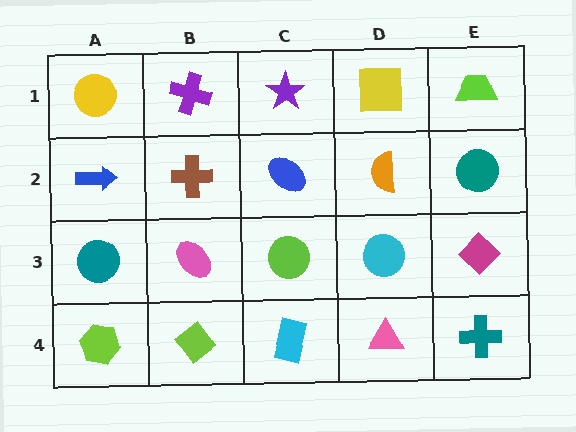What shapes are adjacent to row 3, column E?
A teal circle (row 2, column E), a teal cross (row 4, column E), a cyan circle (row 3, column D).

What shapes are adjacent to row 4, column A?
A teal circle (row 3, column A), a lime diamond (row 4, column B).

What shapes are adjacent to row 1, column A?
A blue arrow (row 2, column A), a purple cross (row 1, column B).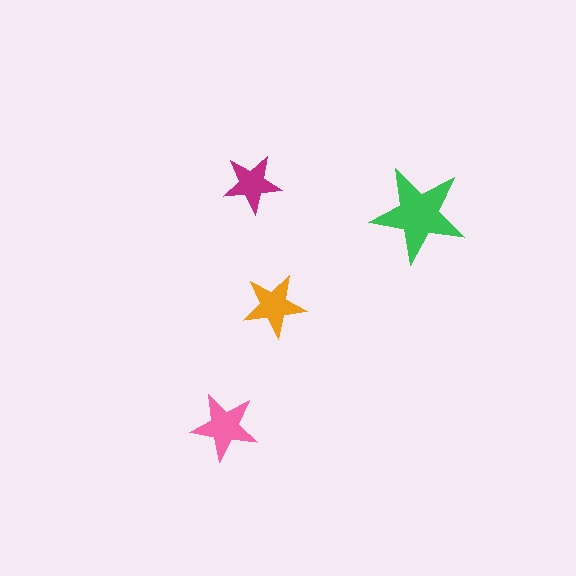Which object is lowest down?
The pink star is bottommost.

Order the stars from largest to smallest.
the green one, the pink one, the orange one, the magenta one.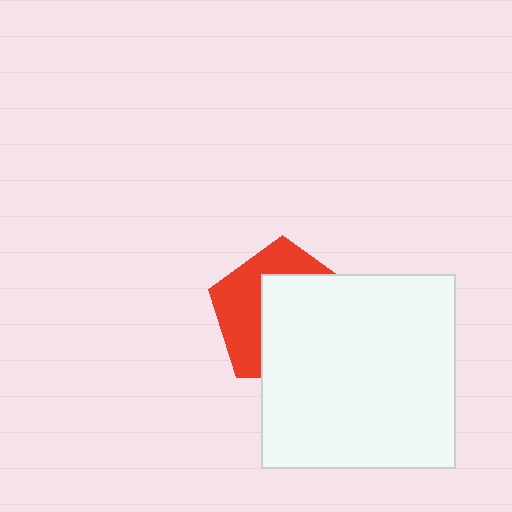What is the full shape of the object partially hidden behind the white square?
The partially hidden object is a red pentagon.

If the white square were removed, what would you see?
You would see the complete red pentagon.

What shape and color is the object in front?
The object in front is a white square.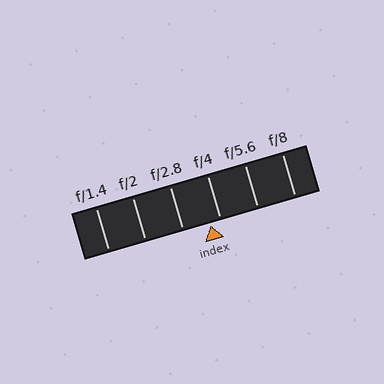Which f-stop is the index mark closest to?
The index mark is closest to f/4.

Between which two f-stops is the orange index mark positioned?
The index mark is between f/2.8 and f/4.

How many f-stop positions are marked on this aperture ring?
There are 6 f-stop positions marked.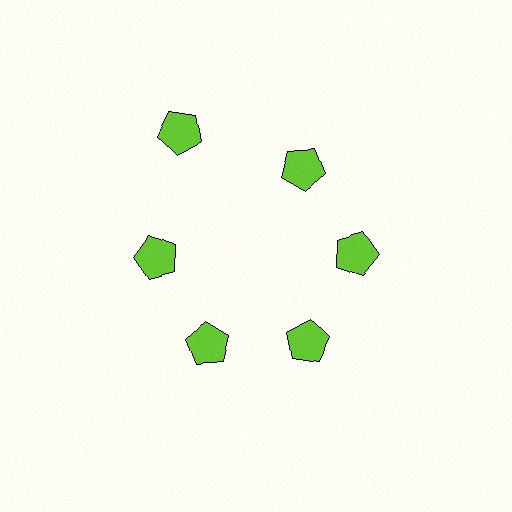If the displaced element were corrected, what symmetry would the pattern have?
It would have 6-fold rotational symmetry — the pattern would map onto itself every 60 degrees.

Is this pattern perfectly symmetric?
No. The 6 lime pentagons are arranged in a ring, but one element near the 11 o'clock position is pushed outward from the center, breaking the 6-fold rotational symmetry.